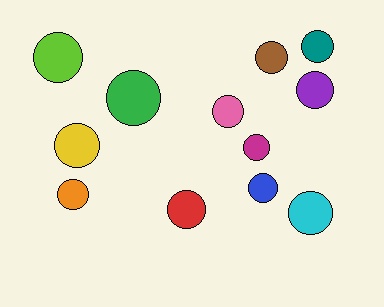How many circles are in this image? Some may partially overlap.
There are 12 circles.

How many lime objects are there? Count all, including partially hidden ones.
There is 1 lime object.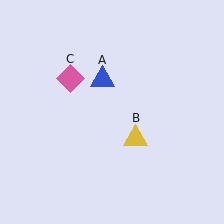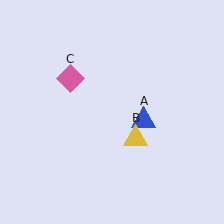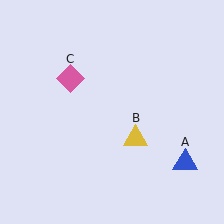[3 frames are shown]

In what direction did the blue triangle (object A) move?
The blue triangle (object A) moved down and to the right.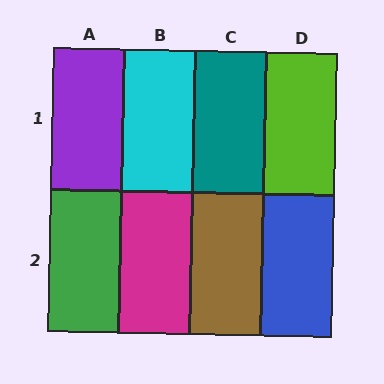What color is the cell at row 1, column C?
Teal.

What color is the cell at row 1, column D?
Lime.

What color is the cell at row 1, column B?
Cyan.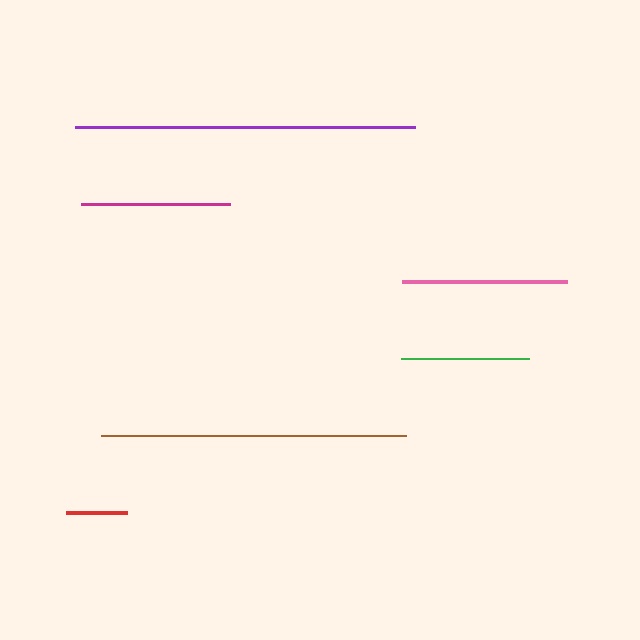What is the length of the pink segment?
The pink segment is approximately 165 pixels long.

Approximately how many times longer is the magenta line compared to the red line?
The magenta line is approximately 2.4 times the length of the red line.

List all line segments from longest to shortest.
From longest to shortest: purple, brown, pink, magenta, green, red.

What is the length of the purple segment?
The purple segment is approximately 340 pixels long.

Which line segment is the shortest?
The red line is the shortest at approximately 61 pixels.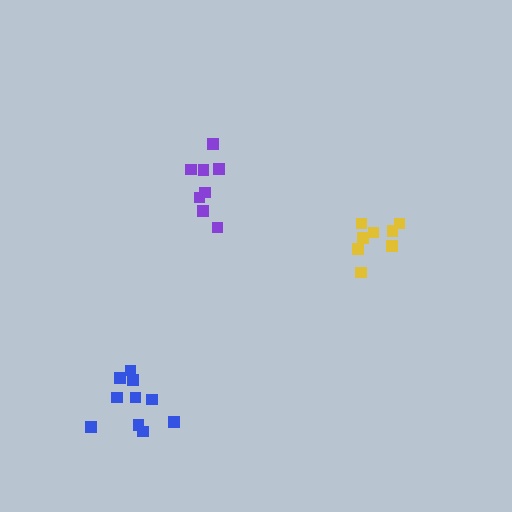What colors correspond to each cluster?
The clusters are colored: purple, blue, yellow.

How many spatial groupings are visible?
There are 3 spatial groupings.